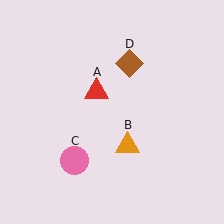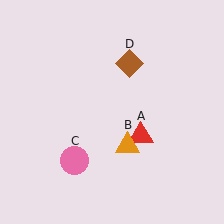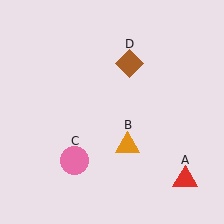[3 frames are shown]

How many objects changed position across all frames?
1 object changed position: red triangle (object A).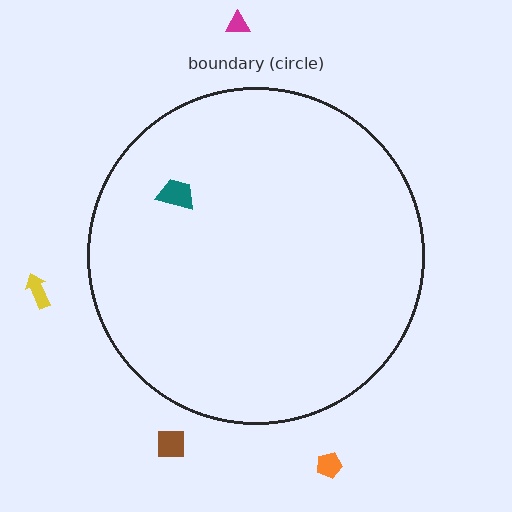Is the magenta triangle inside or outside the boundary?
Outside.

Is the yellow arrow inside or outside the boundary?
Outside.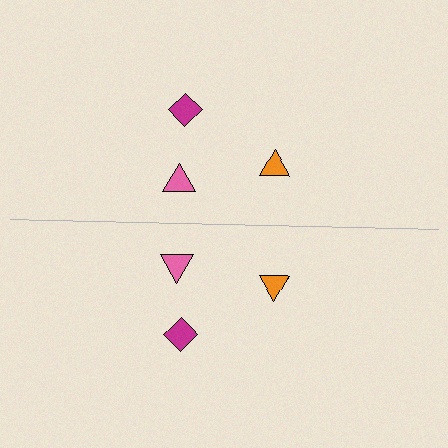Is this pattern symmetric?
Yes, this pattern has bilateral (reflection) symmetry.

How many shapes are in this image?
There are 6 shapes in this image.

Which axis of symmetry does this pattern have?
The pattern has a horizontal axis of symmetry running through the center of the image.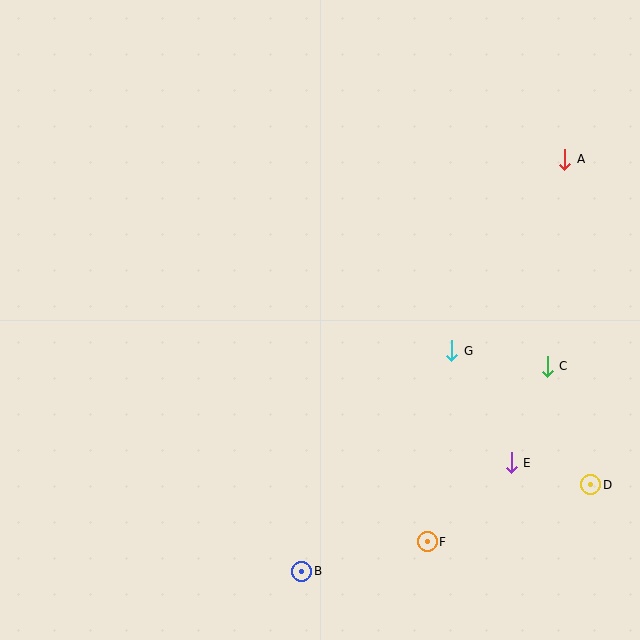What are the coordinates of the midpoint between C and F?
The midpoint between C and F is at (487, 454).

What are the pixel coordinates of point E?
Point E is at (511, 463).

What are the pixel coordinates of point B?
Point B is at (302, 571).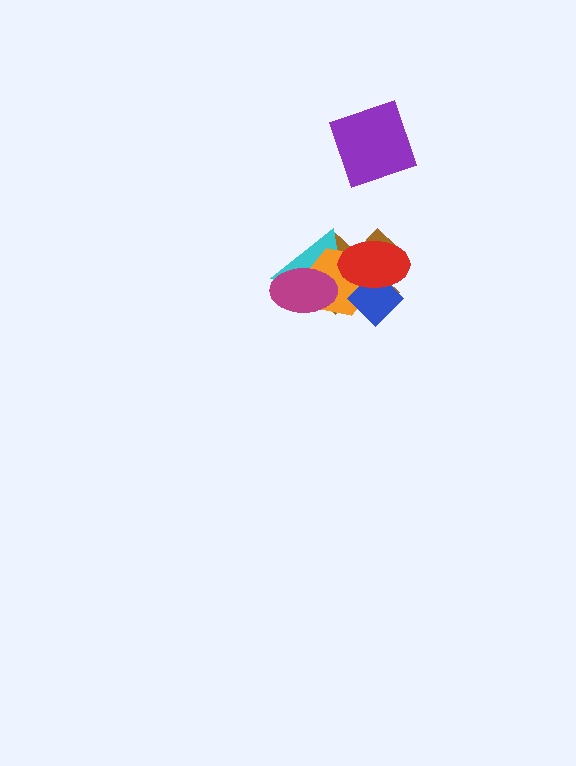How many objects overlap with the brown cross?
5 objects overlap with the brown cross.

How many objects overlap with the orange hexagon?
5 objects overlap with the orange hexagon.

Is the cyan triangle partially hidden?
Yes, it is partially covered by another shape.